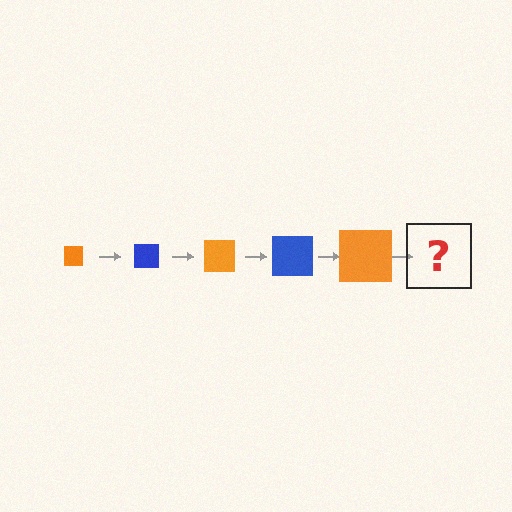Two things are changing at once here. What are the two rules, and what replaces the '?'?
The two rules are that the square grows larger each step and the color cycles through orange and blue. The '?' should be a blue square, larger than the previous one.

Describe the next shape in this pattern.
It should be a blue square, larger than the previous one.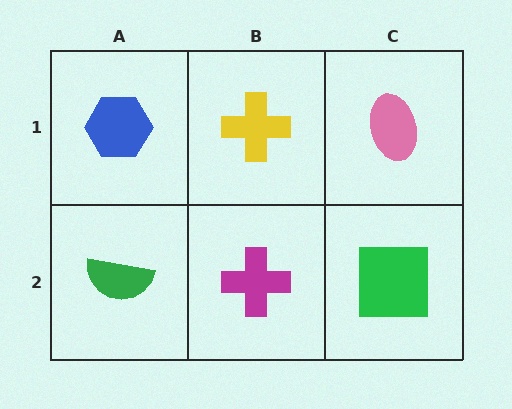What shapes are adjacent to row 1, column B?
A magenta cross (row 2, column B), a blue hexagon (row 1, column A), a pink ellipse (row 1, column C).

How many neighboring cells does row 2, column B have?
3.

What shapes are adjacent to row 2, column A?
A blue hexagon (row 1, column A), a magenta cross (row 2, column B).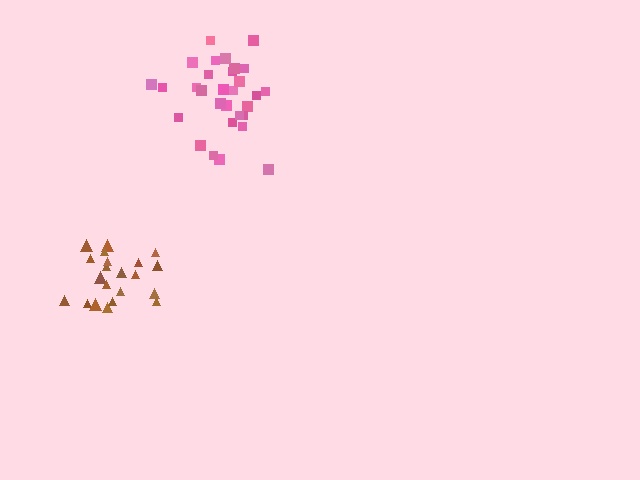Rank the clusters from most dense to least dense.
brown, pink.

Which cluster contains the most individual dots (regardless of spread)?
Pink (30).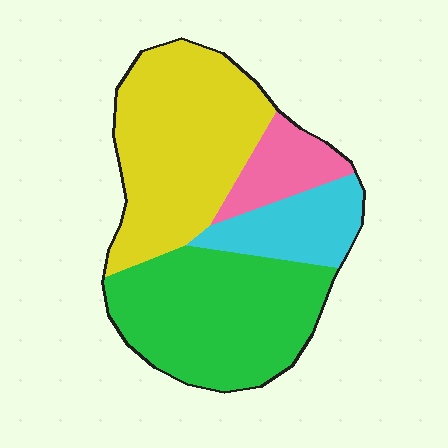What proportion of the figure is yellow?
Yellow covers 38% of the figure.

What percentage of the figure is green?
Green takes up about three eighths (3/8) of the figure.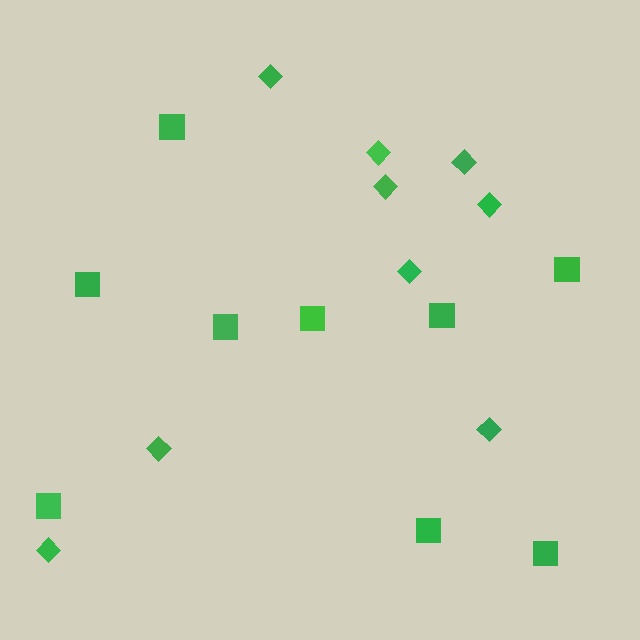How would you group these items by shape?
There are 2 groups: one group of diamonds (9) and one group of squares (9).